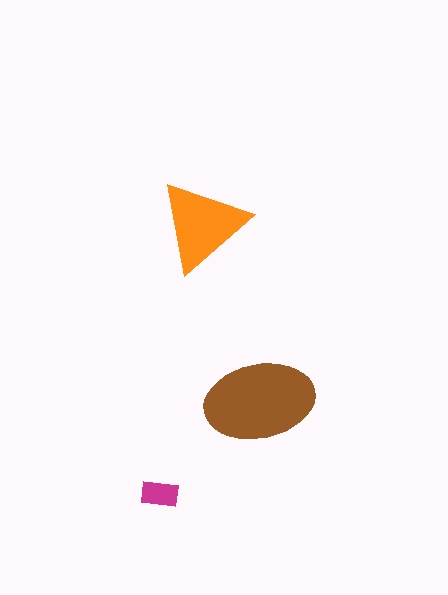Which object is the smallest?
The magenta rectangle.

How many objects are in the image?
There are 3 objects in the image.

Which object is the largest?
The brown ellipse.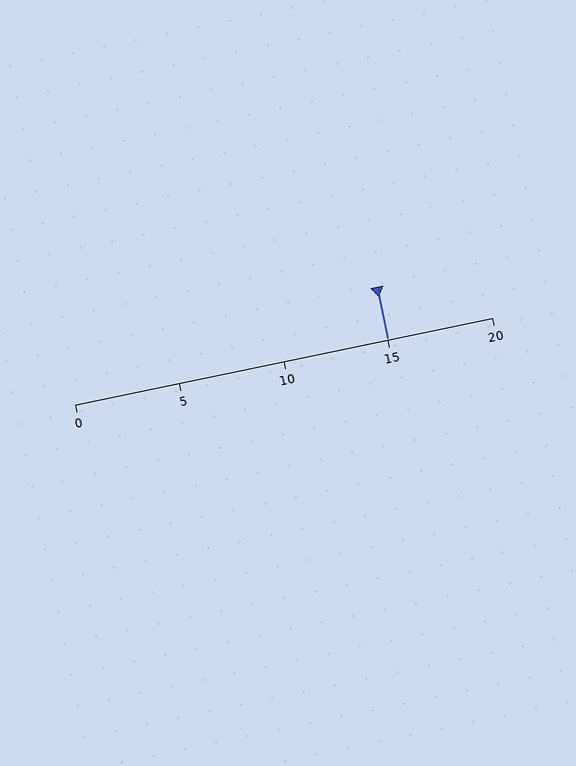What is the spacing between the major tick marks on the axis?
The major ticks are spaced 5 apart.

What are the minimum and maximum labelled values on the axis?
The axis runs from 0 to 20.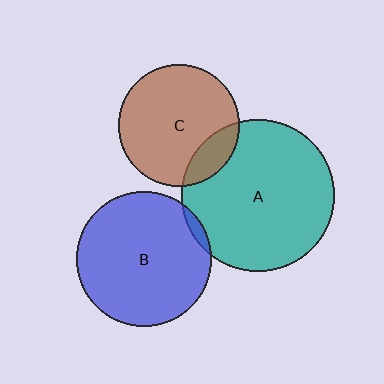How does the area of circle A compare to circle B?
Approximately 1.3 times.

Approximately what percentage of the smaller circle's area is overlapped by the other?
Approximately 5%.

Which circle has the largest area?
Circle A (teal).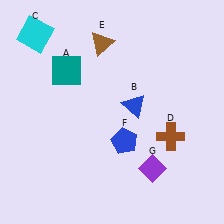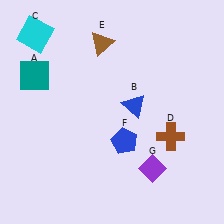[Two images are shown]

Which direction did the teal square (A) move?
The teal square (A) moved left.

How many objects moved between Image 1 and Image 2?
1 object moved between the two images.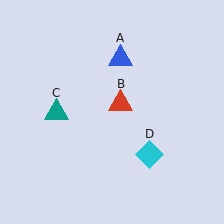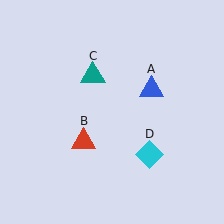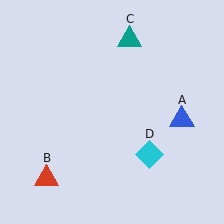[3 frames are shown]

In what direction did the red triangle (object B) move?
The red triangle (object B) moved down and to the left.